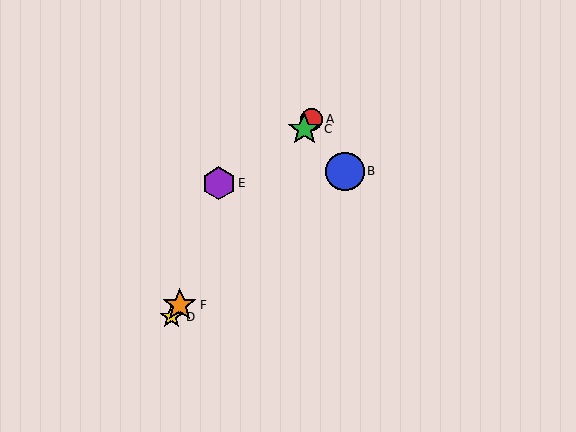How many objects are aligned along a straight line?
4 objects (A, C, D, F) are aligned along a straight line.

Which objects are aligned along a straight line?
Objects A, C, D, F are aligned along a straight line.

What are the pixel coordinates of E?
Object E is at (219, 183).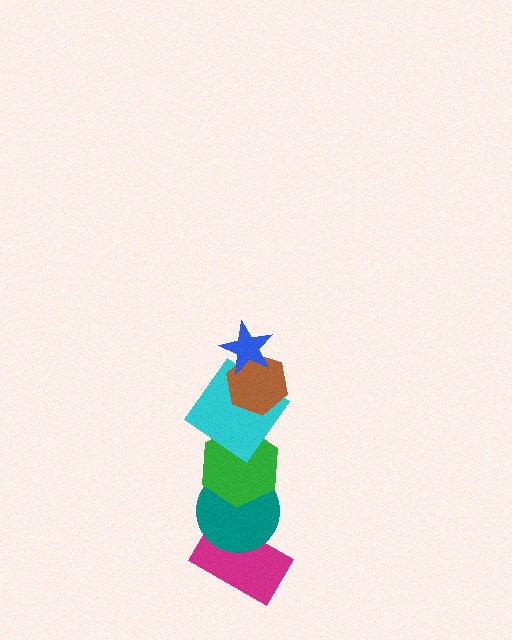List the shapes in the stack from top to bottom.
From top to bottom: the blue star, the brown hexagon, the cyan diamond, the green hexagon, the teal circle, the magenta rectangle.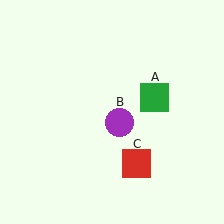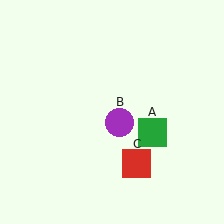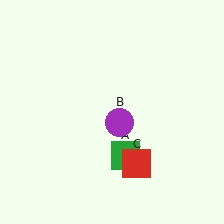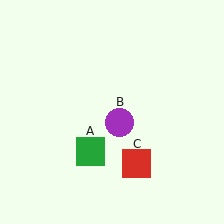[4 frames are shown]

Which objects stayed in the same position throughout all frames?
Purple circle (object B) and red square (object C) remained stationary.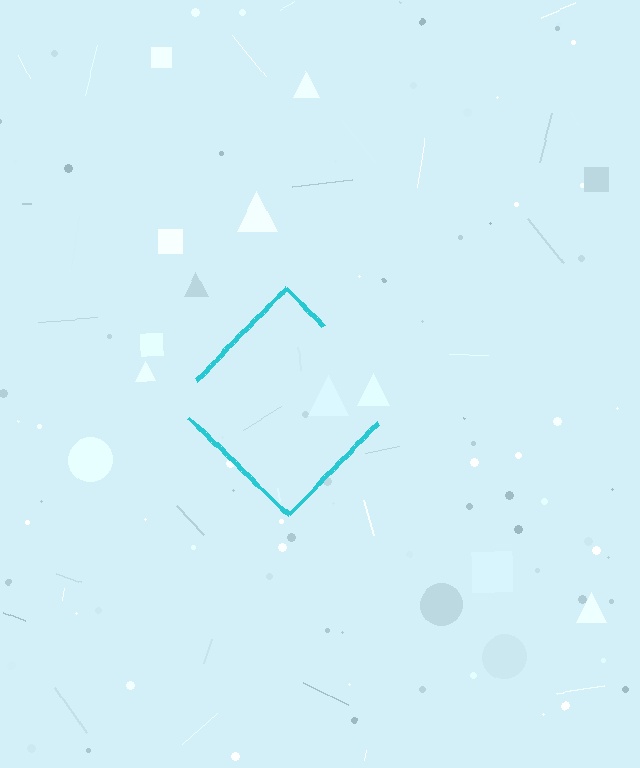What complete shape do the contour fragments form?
The contour fragments form a diamond.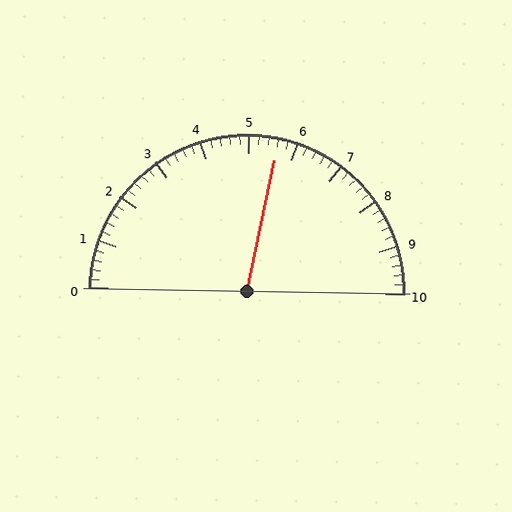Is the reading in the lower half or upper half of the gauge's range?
The reading is in the upper half of the range (0 to 10).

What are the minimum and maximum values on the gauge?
The gauge ranges from 0 to 10.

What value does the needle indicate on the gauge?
The needle indicates approximately 5.6.